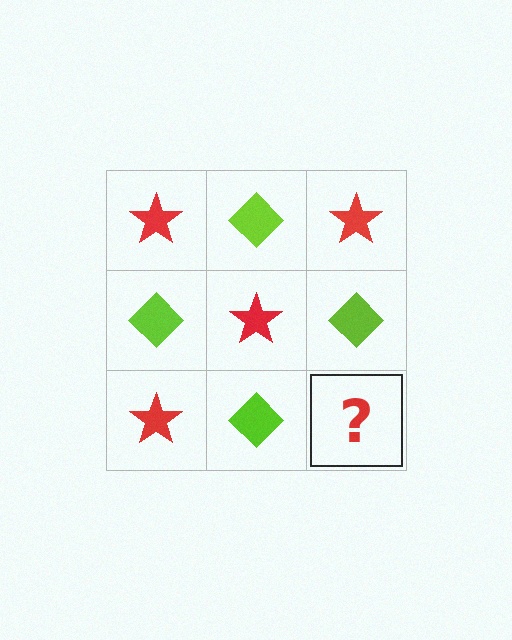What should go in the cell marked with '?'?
The missing cell should contain a red star.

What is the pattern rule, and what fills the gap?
The rule is that it alternates red star and lime diamond in a checkerboard pattern. The gap should be filled with a red star.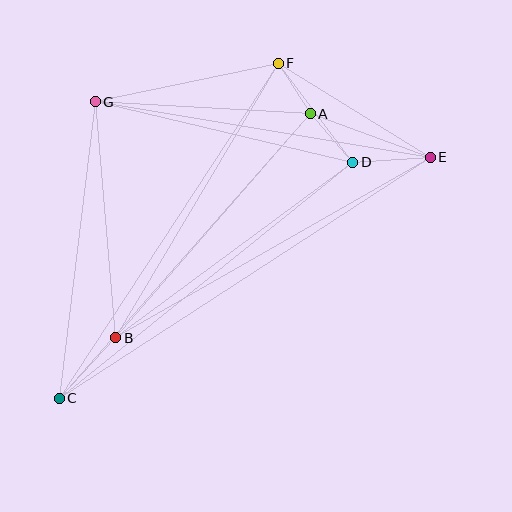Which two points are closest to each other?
Points A and F are closest to each other.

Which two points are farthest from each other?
Points C and E are farthest from each other.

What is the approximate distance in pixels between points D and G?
The distance between D and G is approximately 265 pixels.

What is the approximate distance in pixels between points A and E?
The distance between A and E is approximately 128 pixels.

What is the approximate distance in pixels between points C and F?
The distance between C and F is approximately 400 pixels.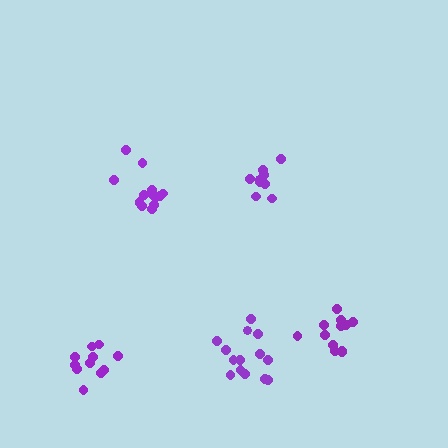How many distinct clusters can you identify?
There are 5 distinct clusters.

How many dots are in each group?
Group 1: 9 dots, Group 2: 14 dots, Group 3: 14 dots, Group 4: 12 dots, Group 5: 11 dots (60 total).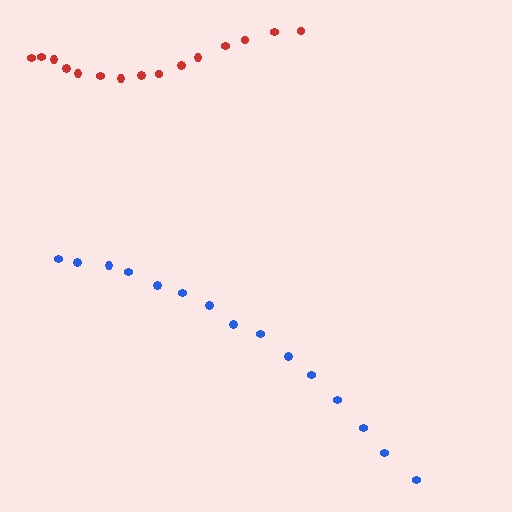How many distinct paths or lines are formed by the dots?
There are 2 distinct paths.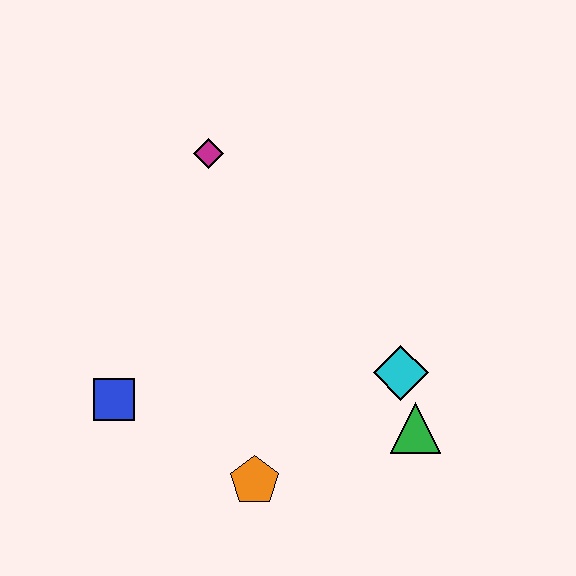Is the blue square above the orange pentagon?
Yes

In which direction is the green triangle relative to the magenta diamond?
The green triangle is below the magenta diamond.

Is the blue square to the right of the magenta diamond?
No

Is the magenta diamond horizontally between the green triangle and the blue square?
Yes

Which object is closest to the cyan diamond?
The green triangle is closest to the cyan diamond.